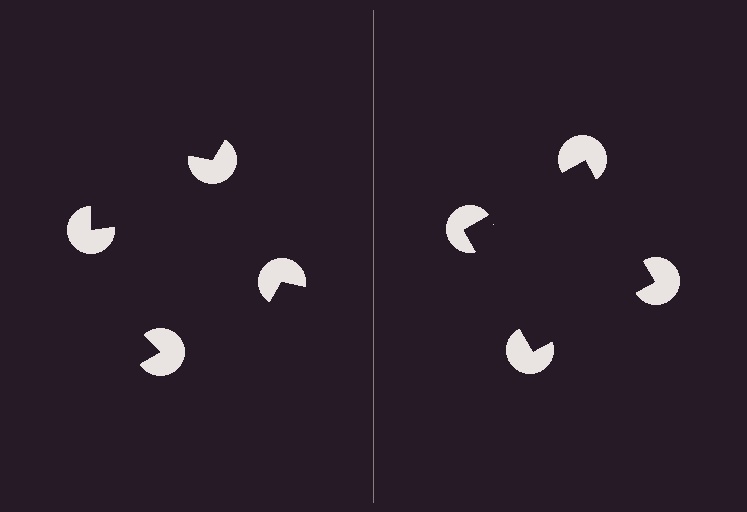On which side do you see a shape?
An illusory square appears on the right side. On the left side the wedge cuts are rotated, so no coherent shape forms.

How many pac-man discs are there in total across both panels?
8 — 4 on each side.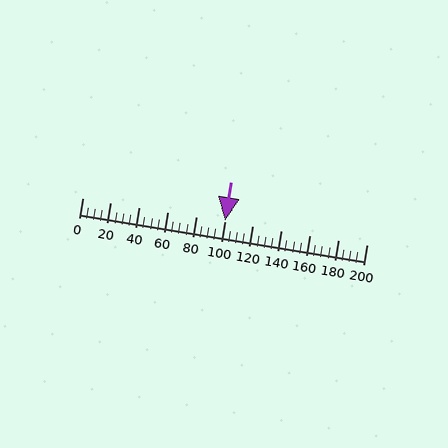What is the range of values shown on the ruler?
The ruler shows values from 0 to 200.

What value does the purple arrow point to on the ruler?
The purple arrow points to approximately 100.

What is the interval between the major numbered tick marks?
The major tick marks are spaced 20 units apart.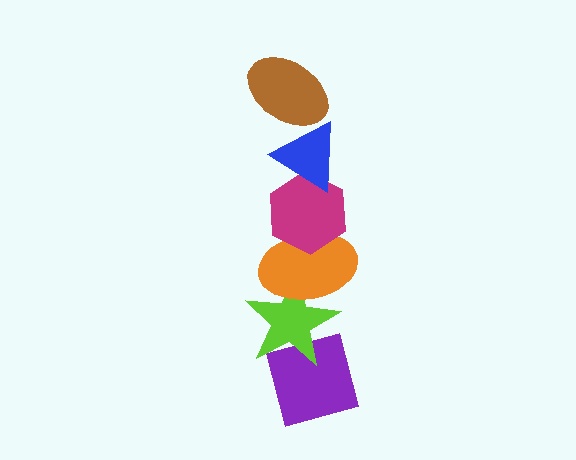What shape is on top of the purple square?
The lime star is on top of the purple square.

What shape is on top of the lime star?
The orange ellipse is on top of the lime star.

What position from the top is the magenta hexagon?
The magenta hexagon is 3rd from the top.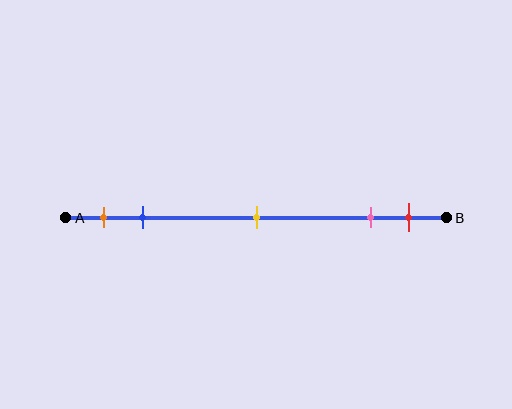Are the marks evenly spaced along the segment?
No, the marks are not evenly spaced.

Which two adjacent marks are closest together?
The pink and red marks are the closest adjacent pair.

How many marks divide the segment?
There are 5 marks dividing the segment.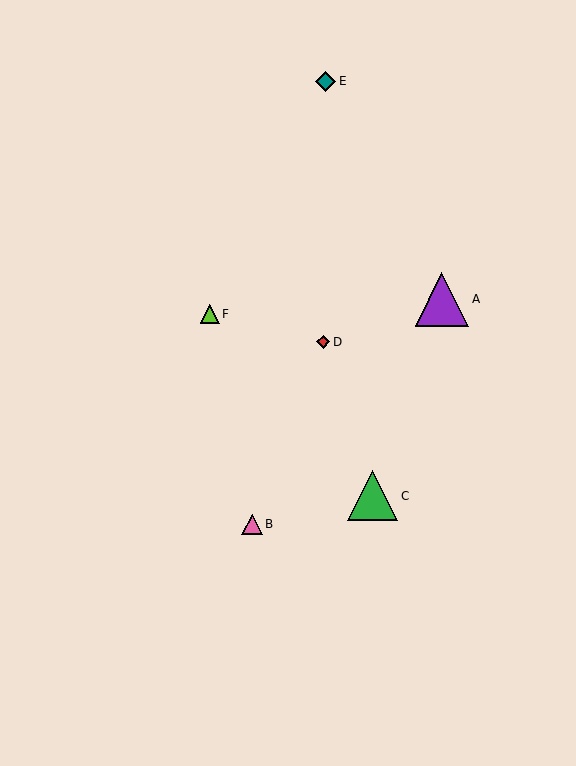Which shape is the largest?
The purple triangle (labeled A) is the largest.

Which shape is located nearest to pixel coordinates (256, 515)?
The pink triangle (labeled B) at (252, 524) is nearest to that location.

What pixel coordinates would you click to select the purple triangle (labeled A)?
Click at (442, 299) to select the purple triangle A.